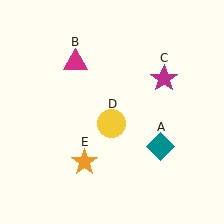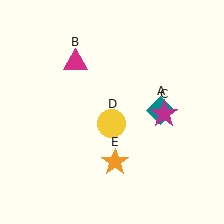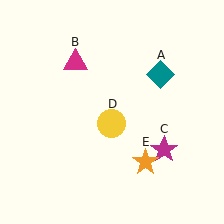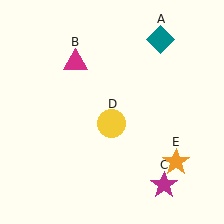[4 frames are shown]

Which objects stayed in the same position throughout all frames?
Magenta triangle (object B) and yellow circle (object D) remained stationary.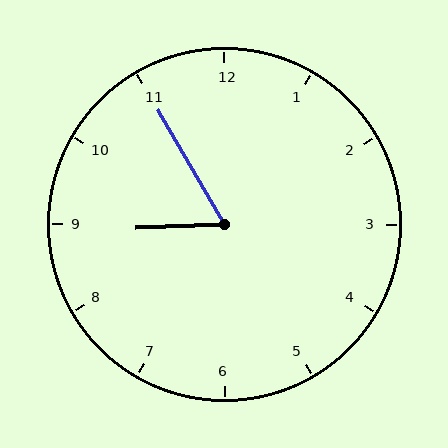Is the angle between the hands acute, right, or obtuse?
It is acute.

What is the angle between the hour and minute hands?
Approximately 62 degrees.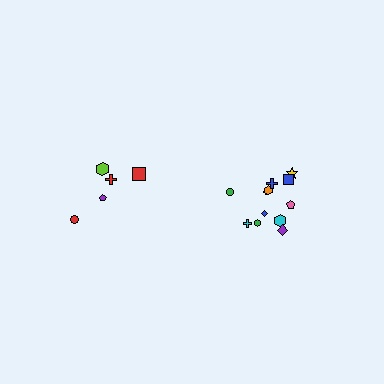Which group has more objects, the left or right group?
The right group.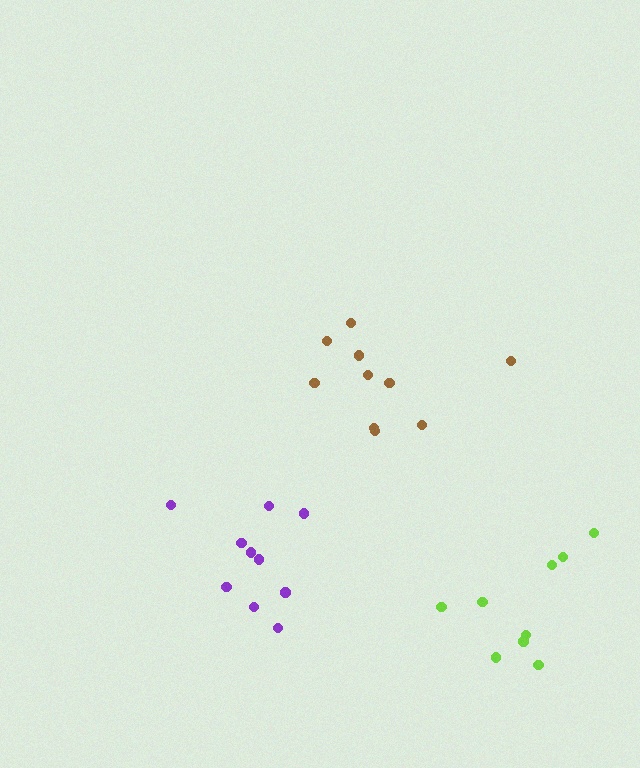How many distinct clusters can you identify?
There are 3 distinct clusters.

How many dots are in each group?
Group 1: 10 dots, Group 2: 10 dots, Group 3: 9 dots (29 total).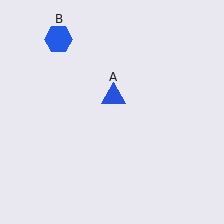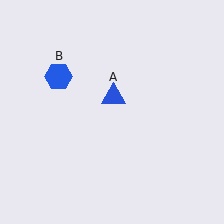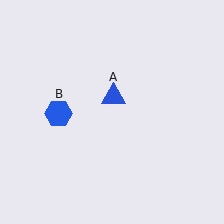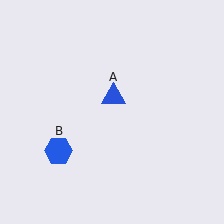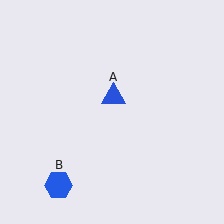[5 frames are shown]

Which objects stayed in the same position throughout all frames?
Blue triangle (object A) remained stationary.